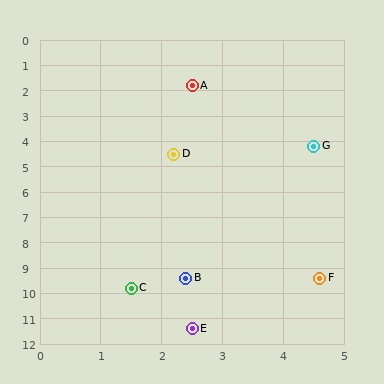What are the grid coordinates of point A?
Point A is at approximately (2.5, 1.8).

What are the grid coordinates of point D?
Point D is at approximately (2.2, 4.5).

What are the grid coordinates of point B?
Point B is at approximately (2.4, 9.4).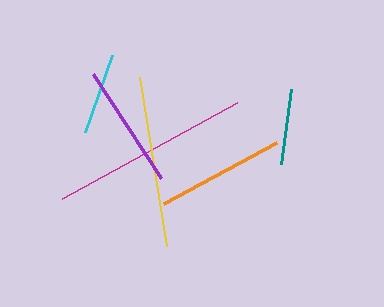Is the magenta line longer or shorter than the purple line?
The magenta line is longer than the purple line.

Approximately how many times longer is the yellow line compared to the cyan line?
The yellow line is approximately 2.1 times the length of the cyan line.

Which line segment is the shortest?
The teal line is the shortest at approximately 76 pixels.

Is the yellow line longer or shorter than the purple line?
The yellow line is longer than the purple line.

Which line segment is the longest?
The magenta line is the longest at approximately 199 pixels.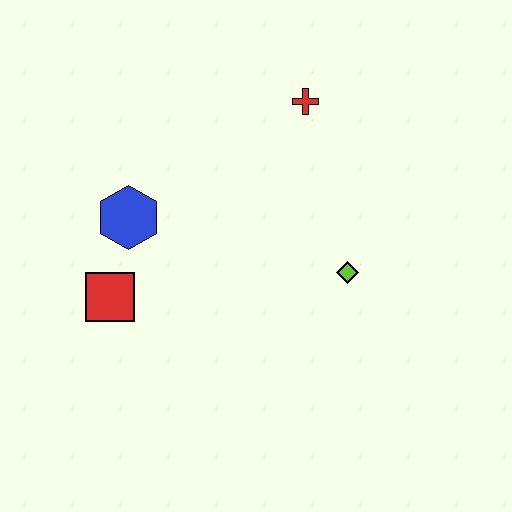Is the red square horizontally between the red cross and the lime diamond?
No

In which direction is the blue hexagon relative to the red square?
The blue hexagon is above the red square.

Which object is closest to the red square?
The blue hexagon is closest to the red square.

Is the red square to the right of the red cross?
No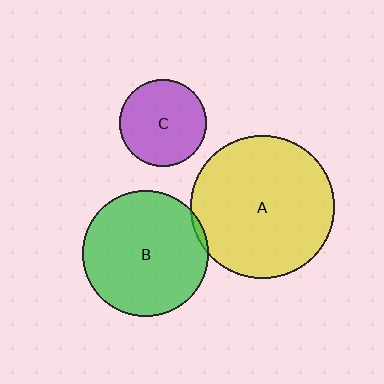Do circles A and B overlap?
Yes.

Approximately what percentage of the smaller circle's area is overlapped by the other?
Approximately 5%.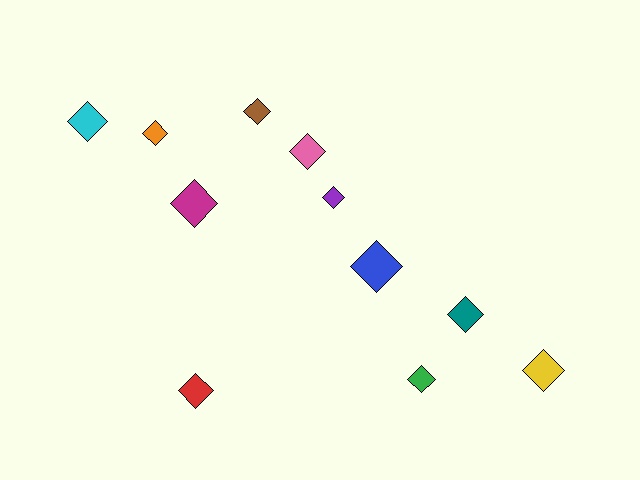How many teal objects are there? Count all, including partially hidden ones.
There is 1 teal object.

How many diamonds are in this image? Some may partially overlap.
There are 11 diamonds.